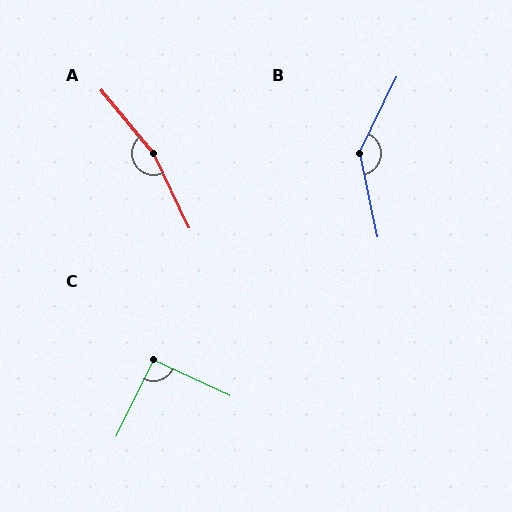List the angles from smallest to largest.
C (91°), B (142°), A (166°).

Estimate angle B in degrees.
Approximately 142 degrees.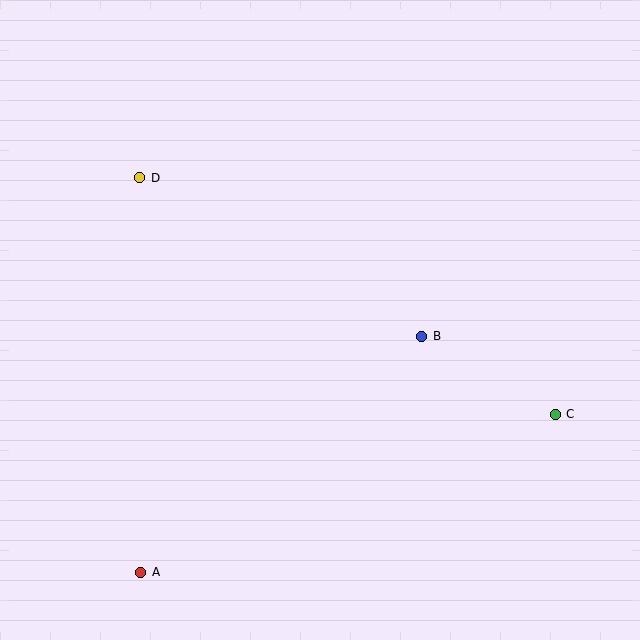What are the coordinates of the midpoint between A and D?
The midpoint between A and D is at (140, 375).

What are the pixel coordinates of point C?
Point C is at (555, 414).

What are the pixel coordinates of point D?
Point D is at (140, 178).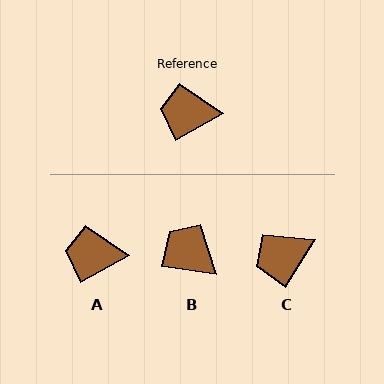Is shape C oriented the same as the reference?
No, it is off by about 28 degrees.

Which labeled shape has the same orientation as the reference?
A.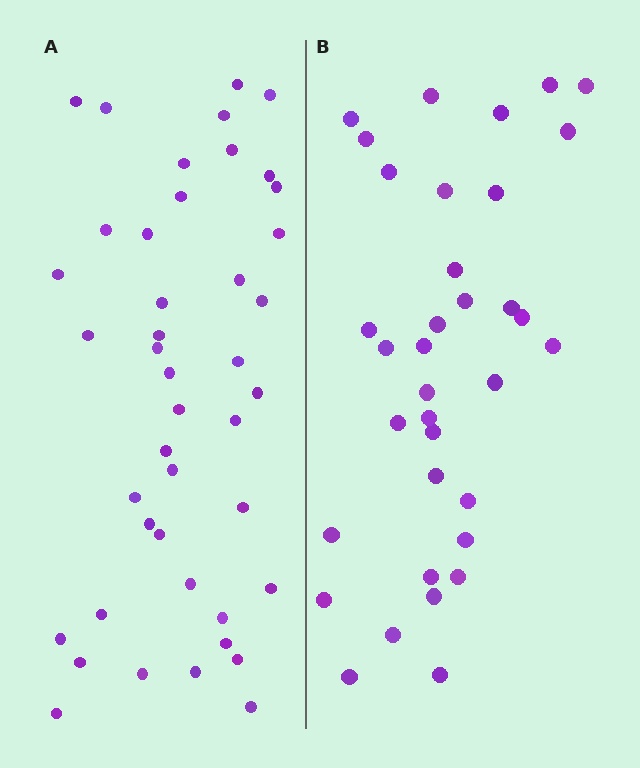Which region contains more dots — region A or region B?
Region A (the left region) has more dots.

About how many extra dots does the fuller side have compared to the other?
Region A has roughly 8 or so more dots than region B.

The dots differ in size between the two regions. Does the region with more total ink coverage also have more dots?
No. Region B has more total ink coverage because its dots are larger, but region A actually contains more individual dots. Total area can be misleading — the number of items is what matters here.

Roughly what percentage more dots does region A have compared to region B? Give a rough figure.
About 25% more.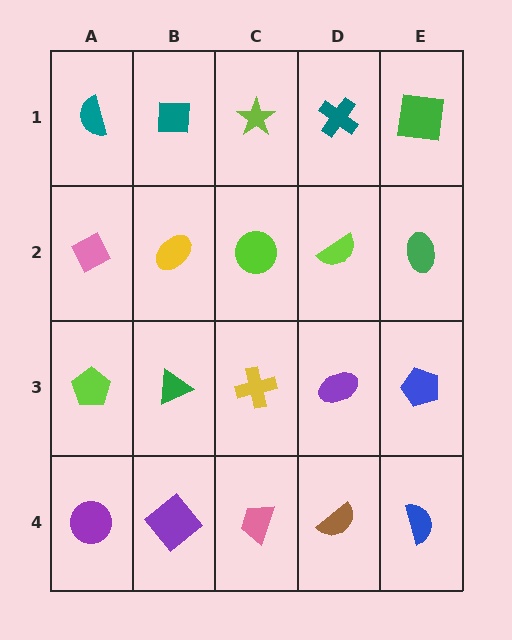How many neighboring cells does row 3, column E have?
3.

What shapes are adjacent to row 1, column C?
A lime circle (row 2, column C), a teal square (row 1, column B), a teal cross (row 1, column D).